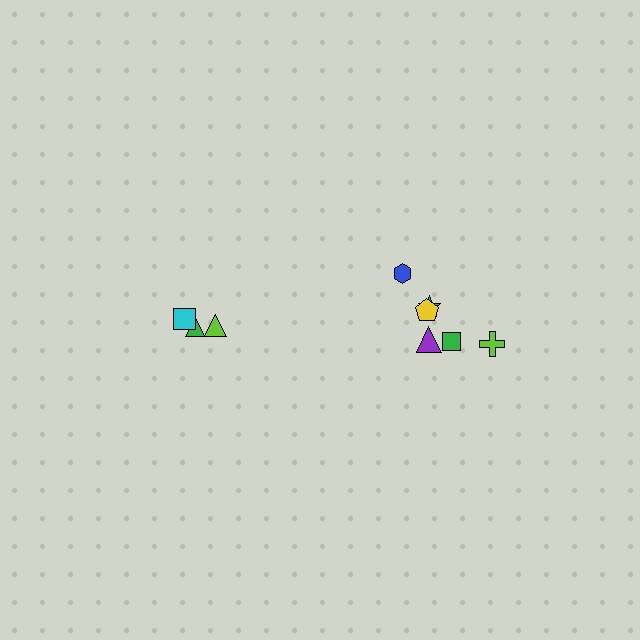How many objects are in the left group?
There are 3 objects.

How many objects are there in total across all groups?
There are 9 objects.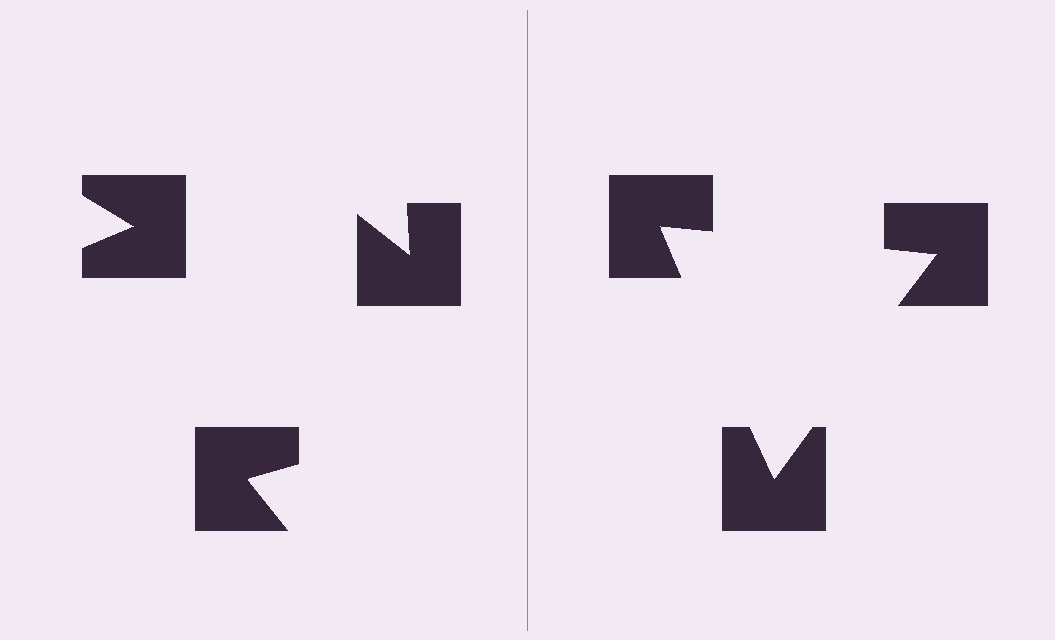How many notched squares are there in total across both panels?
6 — 3 on each side.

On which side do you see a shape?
An illusory triangle appears on the right side. On the left side the wedge cuts are rotated, so no coherent shape forms.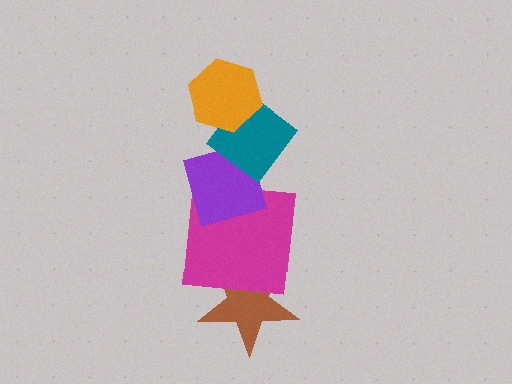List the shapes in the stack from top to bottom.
From top to bottom: the orange hexagon, the teal diamond, the purple diamond, the magenta square, the brown star.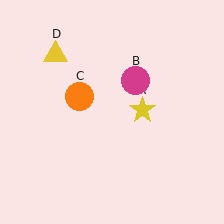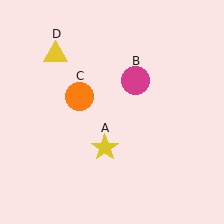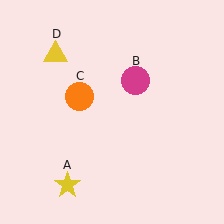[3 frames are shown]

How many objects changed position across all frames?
1 object changed position: yellow star (object A).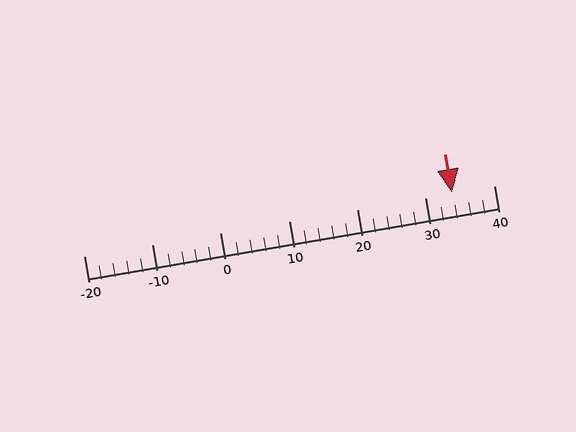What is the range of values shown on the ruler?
The ruler shows values from -20 to 40.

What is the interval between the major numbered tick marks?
The major tick marks are spaced 10 units apart.